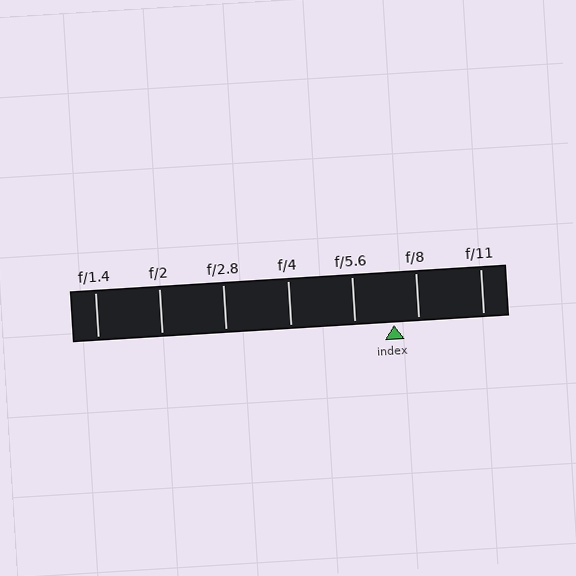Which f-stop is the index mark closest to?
The index mark is closest to f/8.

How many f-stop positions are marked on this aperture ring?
There are 7 f-stop positions marked.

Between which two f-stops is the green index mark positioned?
The index mark is between f/5.6 and f/8.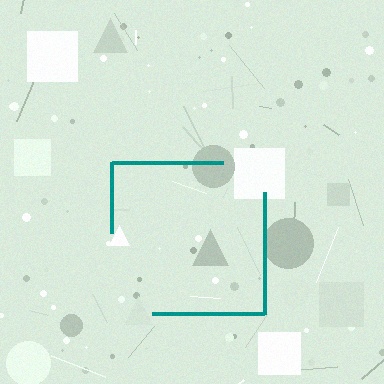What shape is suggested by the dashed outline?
The dashed outline suggests a square.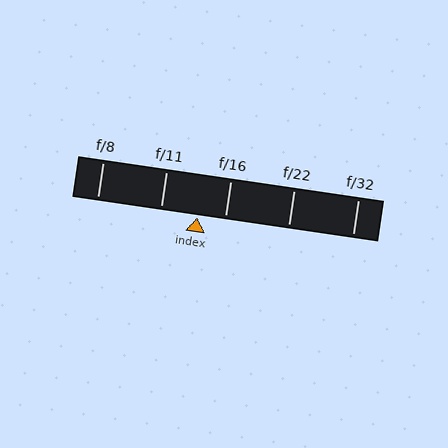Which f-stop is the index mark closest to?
The index mark is closest to f/16.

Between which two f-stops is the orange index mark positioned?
The index mark is between f/11 and f/16.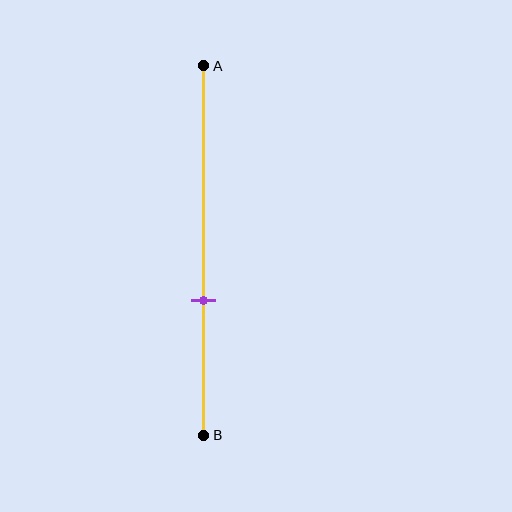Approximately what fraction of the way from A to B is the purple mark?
The purple mark is approximately 65% of the way from A to B.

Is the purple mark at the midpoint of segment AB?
No, the mark is at about 65% from A, not at the 50% midpoint.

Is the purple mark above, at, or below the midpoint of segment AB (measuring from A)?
The purple mark is below the midpoint of segment AB.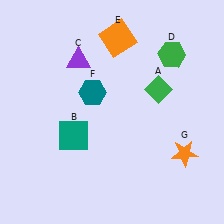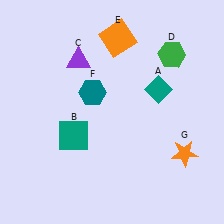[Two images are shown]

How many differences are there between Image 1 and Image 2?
There is 1 difference between the two images.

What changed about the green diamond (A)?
In Image 1, A is green. In Image 2, it changed to teal.